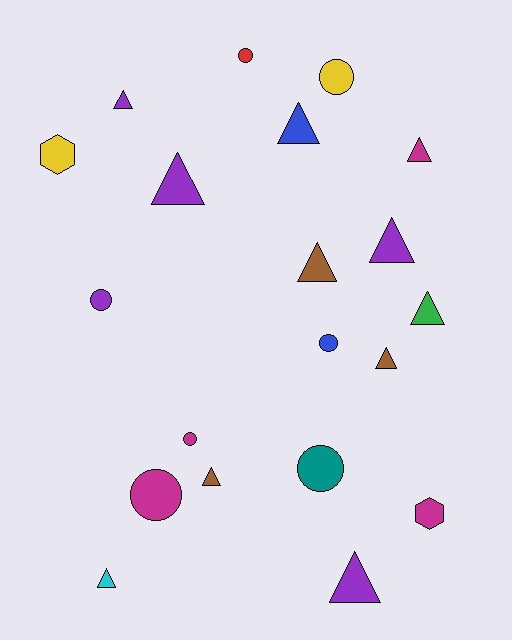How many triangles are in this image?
There are 11 triangles.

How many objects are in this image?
There are 20 objects.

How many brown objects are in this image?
There are 3 brown objects.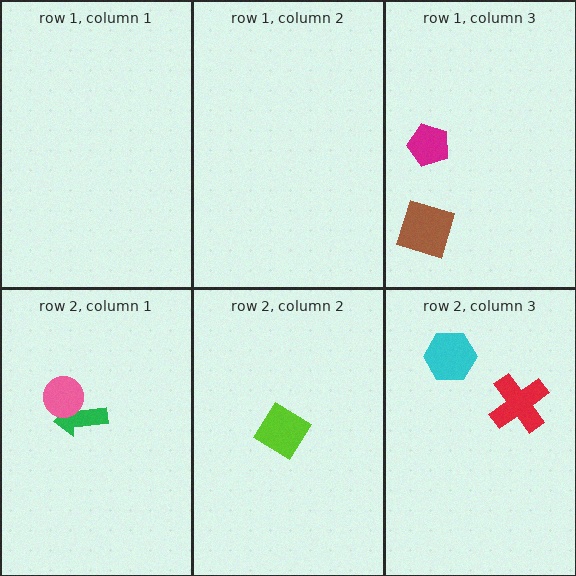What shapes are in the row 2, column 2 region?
The lime diamond.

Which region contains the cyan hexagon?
The row 2, column 3 region.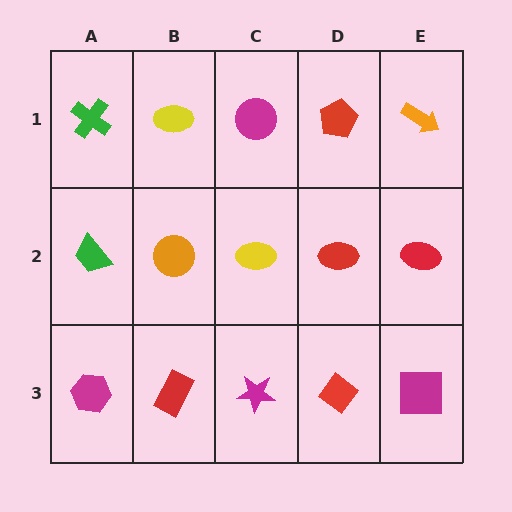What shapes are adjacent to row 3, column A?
A green trapezoid (row 2, column A), a red rectangle (row 3, column B).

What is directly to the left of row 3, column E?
A red diamond.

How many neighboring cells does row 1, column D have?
3.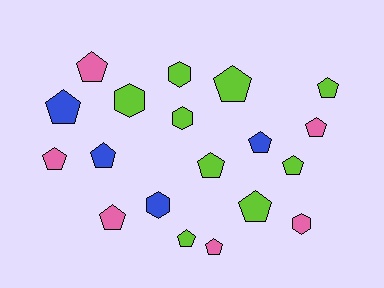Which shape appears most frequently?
Pentagon, with 14 objects.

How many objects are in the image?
There are 19 objects.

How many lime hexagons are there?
There are 3 lime hexagons.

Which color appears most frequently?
Lime, with 9 objects.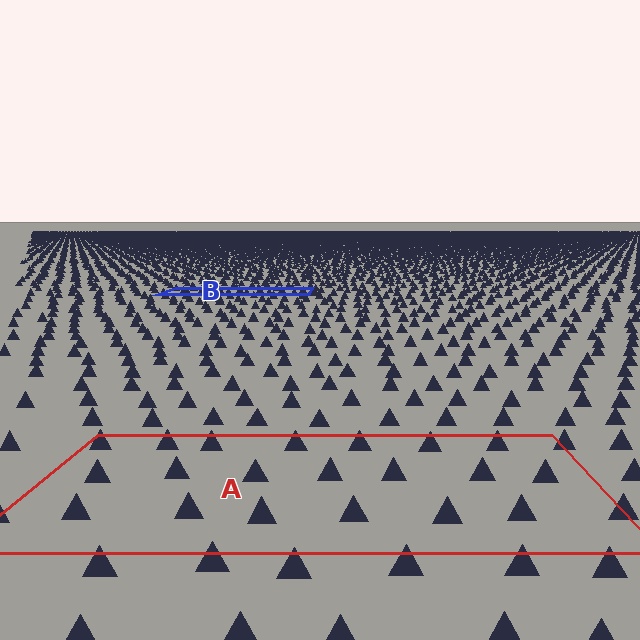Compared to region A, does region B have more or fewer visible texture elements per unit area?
Region B has more texture elements per unit area — they are packed more densely because it is farther away.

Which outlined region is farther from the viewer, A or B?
Region B is farther from the viewer — the texture elements inside it appear smaller and more densely packed.